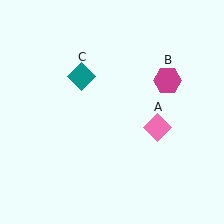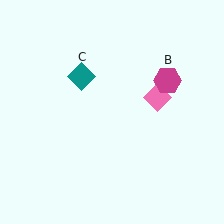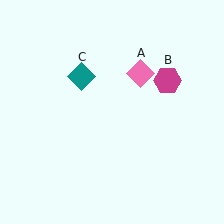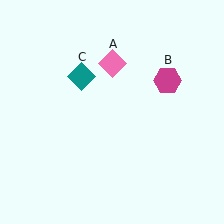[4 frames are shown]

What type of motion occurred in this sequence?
The pink diamond (object A) rotated counterclockwise around the center of the scene.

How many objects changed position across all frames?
1 object changed position: pink diamond (object A).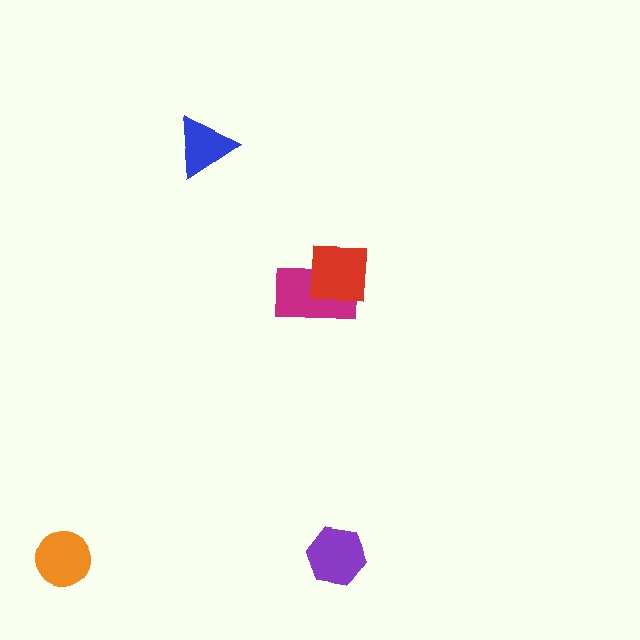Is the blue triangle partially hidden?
No, no other shape covers it.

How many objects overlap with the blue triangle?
0 objects overlap with the blue triangle.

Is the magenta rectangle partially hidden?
Yes, it is partially covered by another shape.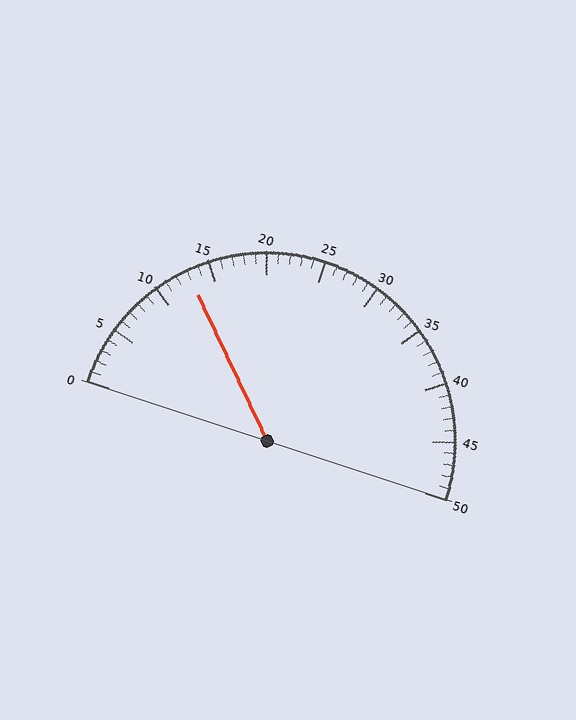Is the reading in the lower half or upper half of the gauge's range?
The reading is in the lower half of the range (0 to 50).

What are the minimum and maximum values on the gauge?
The gauge ranges from 0 to 50.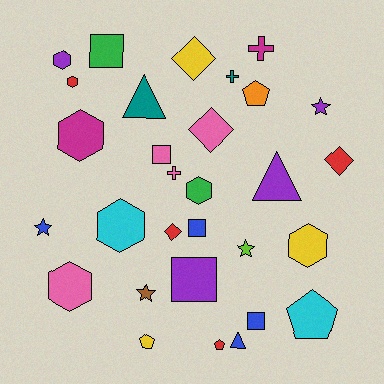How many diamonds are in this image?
There are 4 diamonds.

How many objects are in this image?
There are 30 objects.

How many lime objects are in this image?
There is 1 lime object.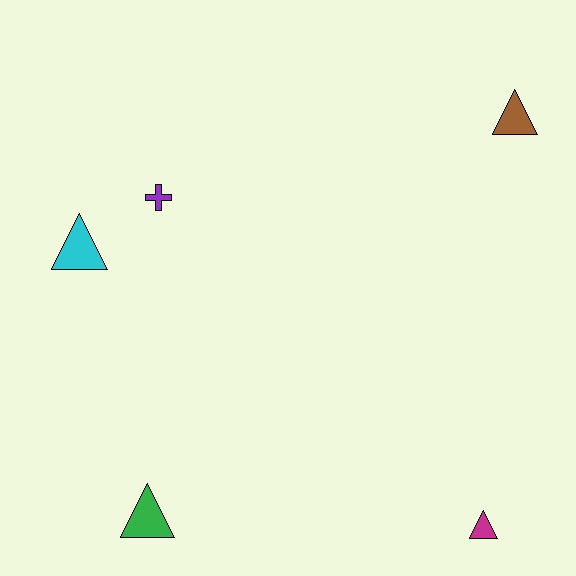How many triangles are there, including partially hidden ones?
There are 4 triangles.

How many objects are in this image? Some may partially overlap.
There are 5 objects.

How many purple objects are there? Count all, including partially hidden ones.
There is 1 purple object.